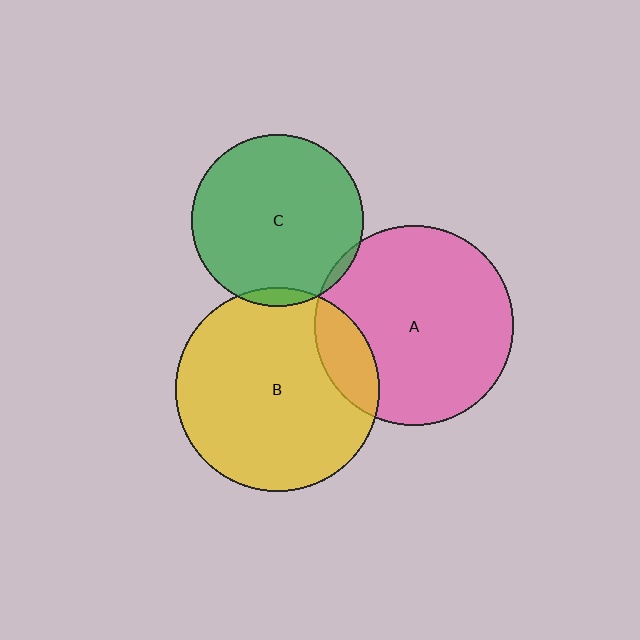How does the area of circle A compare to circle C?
Approximately 1.4 times.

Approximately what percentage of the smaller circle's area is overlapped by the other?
Approximately 15%.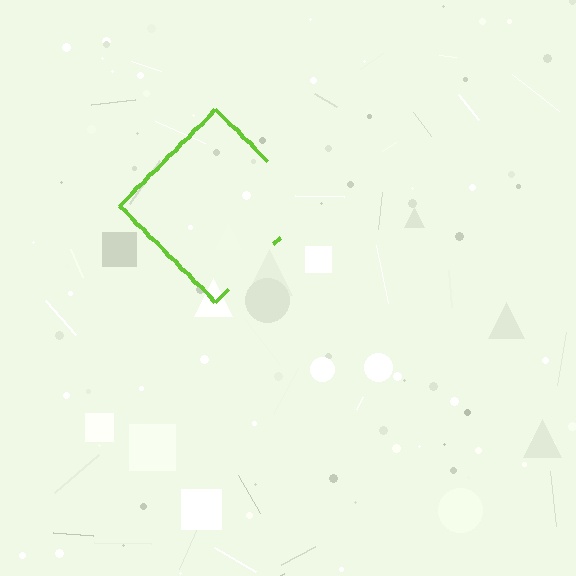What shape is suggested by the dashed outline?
The dashed outline suggests a diamond.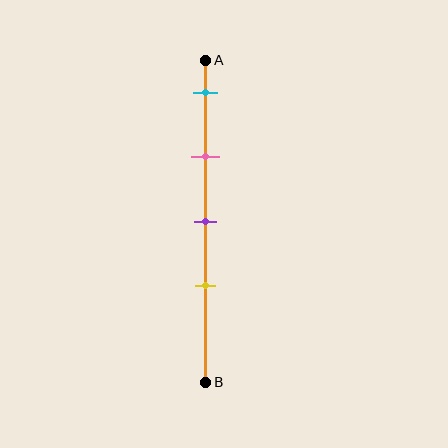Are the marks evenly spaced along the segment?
Yes, the marks are approximately evenly spaced.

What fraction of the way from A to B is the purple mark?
The purple mark is approximately 50% (0.5) of the way from A to B.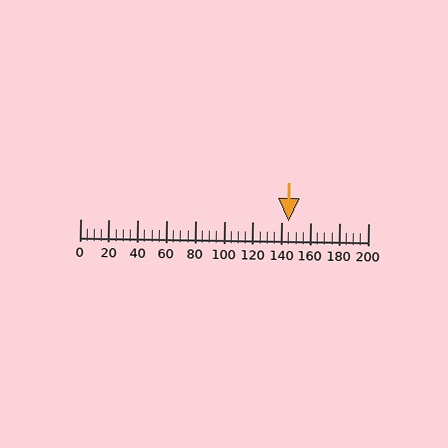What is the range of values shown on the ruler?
The ruler shows values from 0 to 200.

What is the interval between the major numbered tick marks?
The major tick marks are spaced 20 units apart.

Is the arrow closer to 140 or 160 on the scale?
The arrow is closer to 140.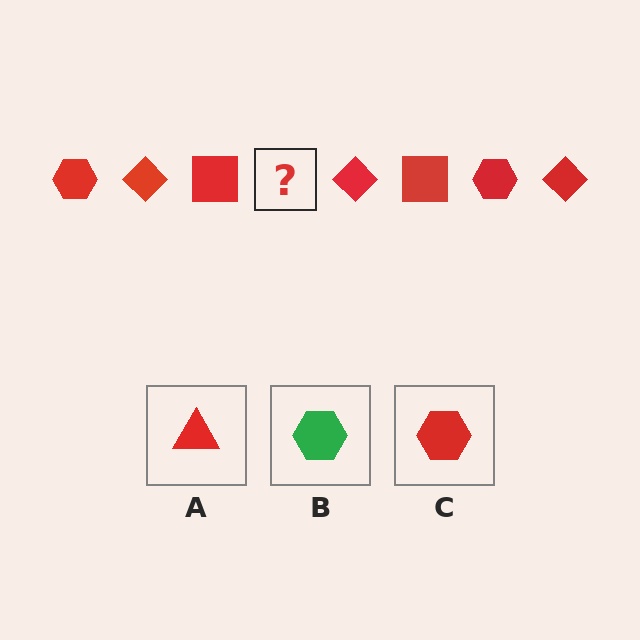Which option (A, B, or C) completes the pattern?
C.